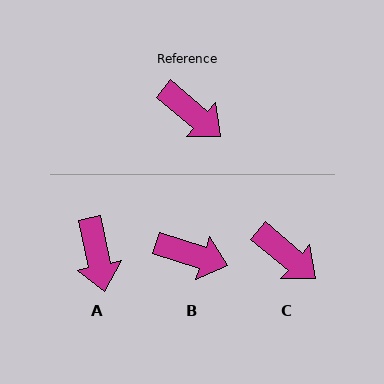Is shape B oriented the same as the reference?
No, it is off by about 22 degrees.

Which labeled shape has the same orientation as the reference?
C.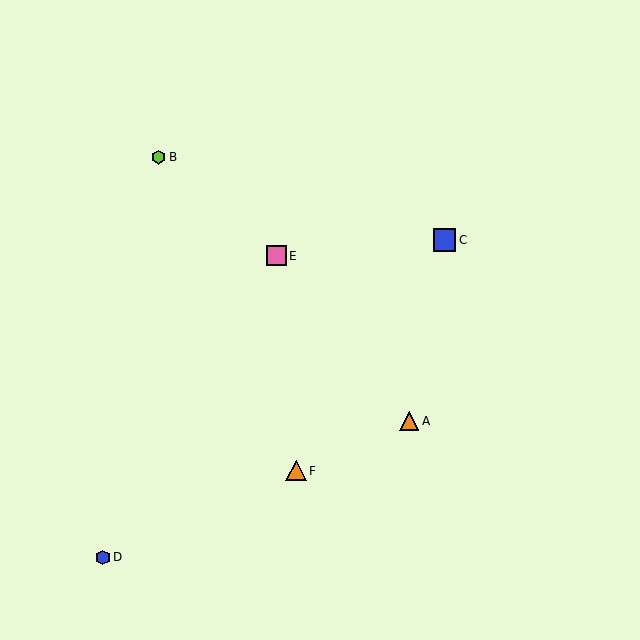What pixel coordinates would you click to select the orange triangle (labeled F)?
Click at (296, 471) to select the orange triangle F.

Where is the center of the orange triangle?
The center of the orange triangle is at (409, 421).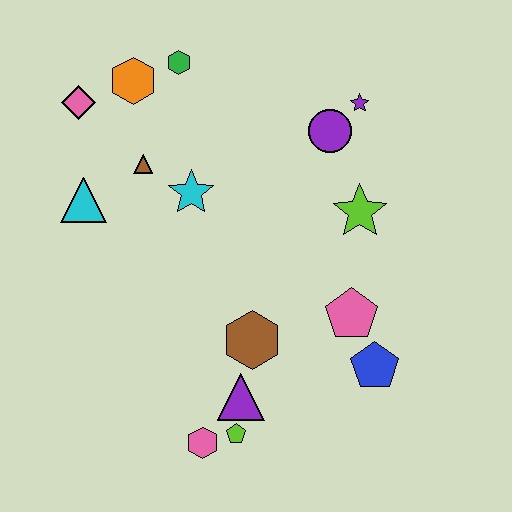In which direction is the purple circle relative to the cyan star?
The purple circle is to the right of the cyan star.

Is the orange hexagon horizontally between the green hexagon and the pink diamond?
Yes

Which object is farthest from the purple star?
The pink hexagon is farthest from the purple star.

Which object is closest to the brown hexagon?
The purple triangle is closest to the brown hexagon.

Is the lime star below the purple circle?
Yes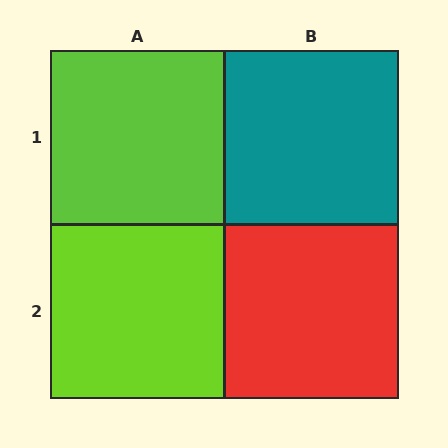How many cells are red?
1 cell is red.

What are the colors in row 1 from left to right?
Lime, teal.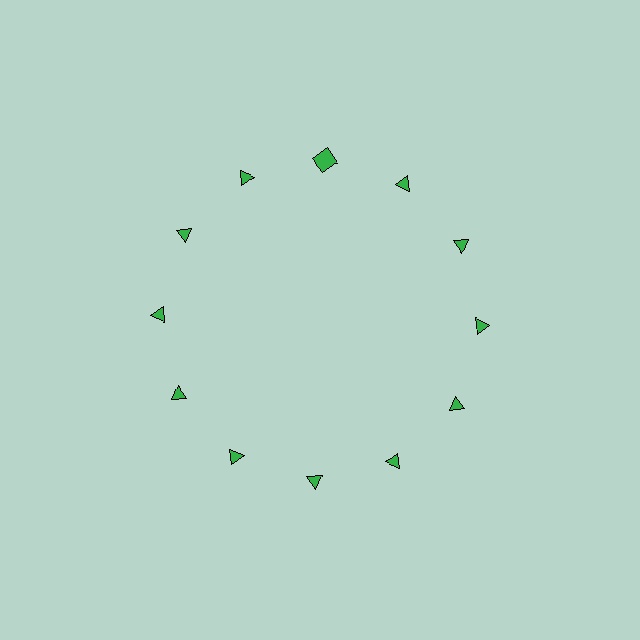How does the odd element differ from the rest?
It has a different shape: square instead of triangle.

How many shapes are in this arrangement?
There are 12 shapes arranged in a ring pattern.